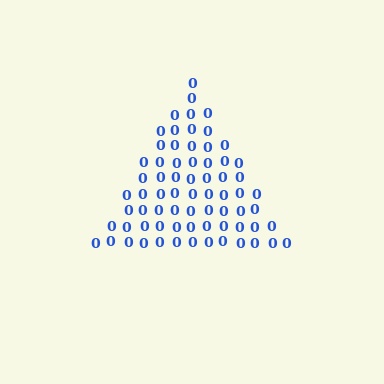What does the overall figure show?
The overall figure shows a triangle.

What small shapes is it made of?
It is made of small digit 0's.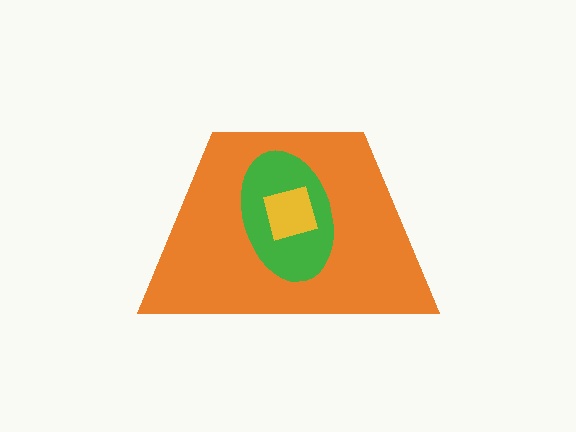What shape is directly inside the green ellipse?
The yellow square.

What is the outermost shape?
The orange trapezoid.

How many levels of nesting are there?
3.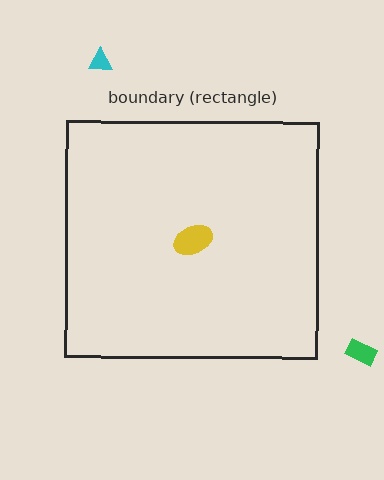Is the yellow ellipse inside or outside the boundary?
Inside.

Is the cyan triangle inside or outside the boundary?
Outside.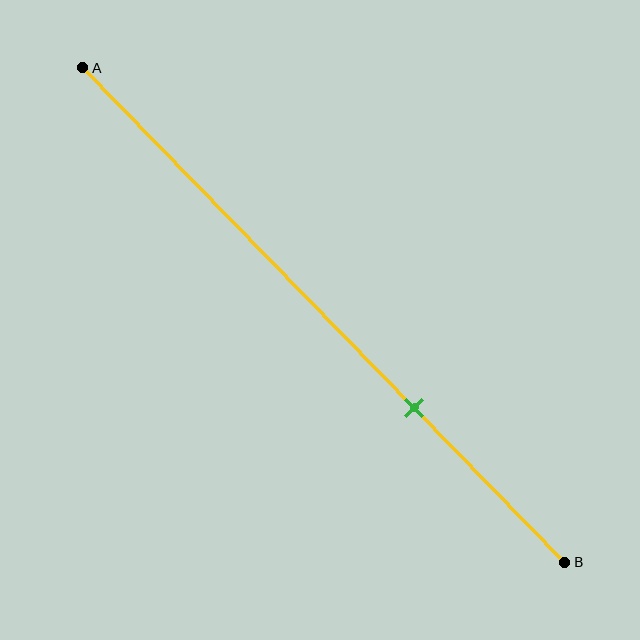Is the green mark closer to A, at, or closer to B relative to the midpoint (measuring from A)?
The green mark is closer to point B than the midpoint of segment AB.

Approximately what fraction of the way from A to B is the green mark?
The green mark is approximately 70% of the way from A to B.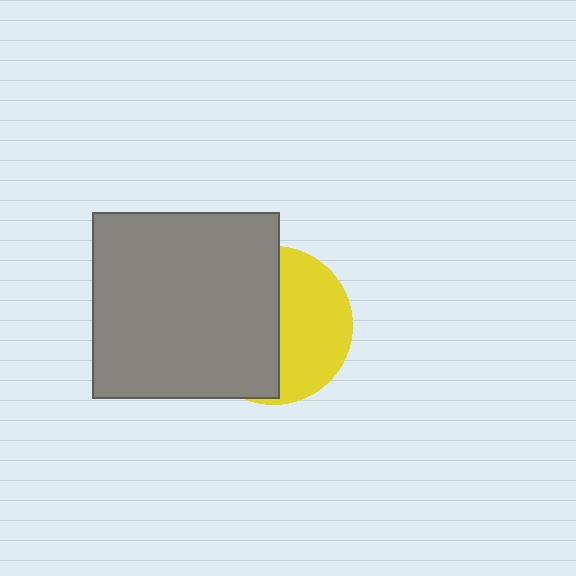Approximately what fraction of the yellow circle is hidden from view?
Roughly 54% of the yellow circle is hidden behind the gray square.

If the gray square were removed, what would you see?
You would see the complete yellow circle.